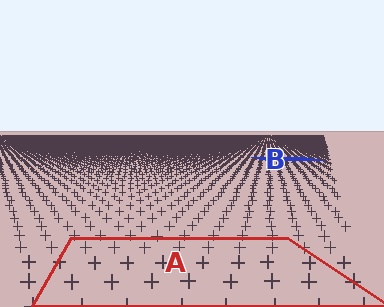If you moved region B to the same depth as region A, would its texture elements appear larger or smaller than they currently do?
They would appear larger. At a closer depth, the same texture elements are projected at a bigger on-screen size.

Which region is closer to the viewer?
Region A is closer. The texture elements there are larger and more spread out.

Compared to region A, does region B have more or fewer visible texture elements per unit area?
Region B has more texture elements per unit area — they are packed more densely because it is farther away.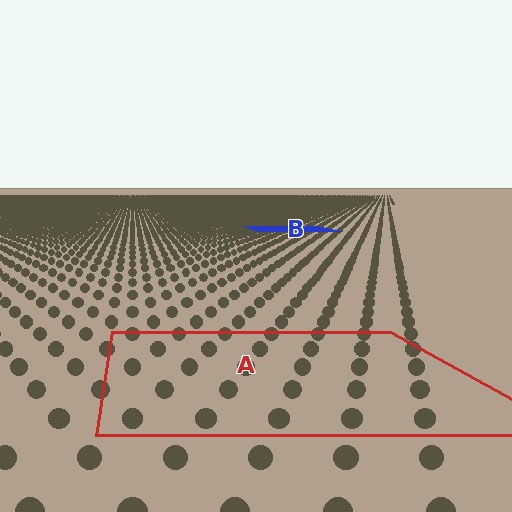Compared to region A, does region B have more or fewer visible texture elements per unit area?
Region B has more texture elements per unit area — they are packed more densely because it is farther away.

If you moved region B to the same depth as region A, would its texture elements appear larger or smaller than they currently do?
They would appear larger. At a closer depth, the same texture elements are projected at a bigger on-screen size.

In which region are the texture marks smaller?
The texture marks are smaller in region B, because it is farther away.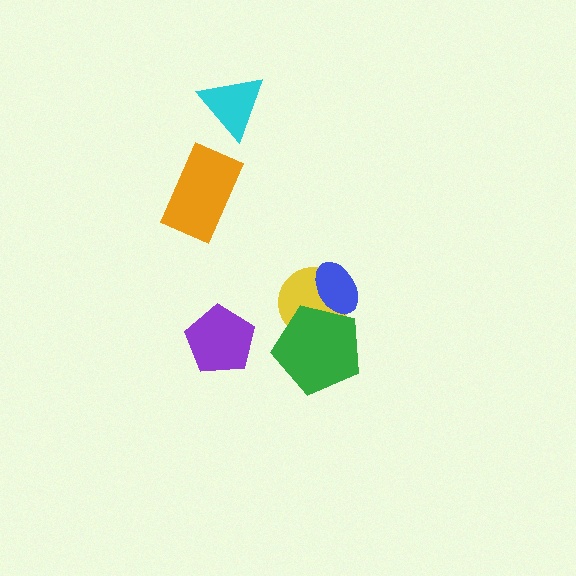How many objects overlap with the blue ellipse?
2 objects overlap with the blue ellipse.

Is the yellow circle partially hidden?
Yes, it is partially covered by another shape.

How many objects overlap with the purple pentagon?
0 objects overlap with the purple pentagon.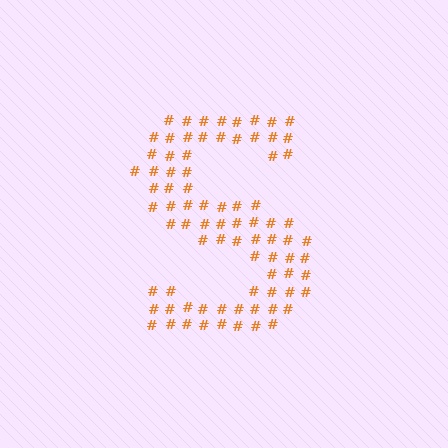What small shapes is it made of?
It is made of small hash symbols.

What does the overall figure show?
The overall figure shows the letter S.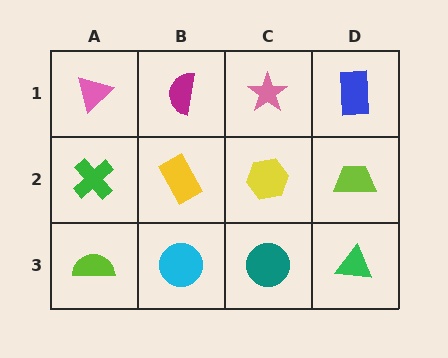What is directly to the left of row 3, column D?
A teal circle.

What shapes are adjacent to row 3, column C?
A yellow hexagon (row 2, column C), a cyan circle (row 3, column B), a green triangle (row 3, column D).